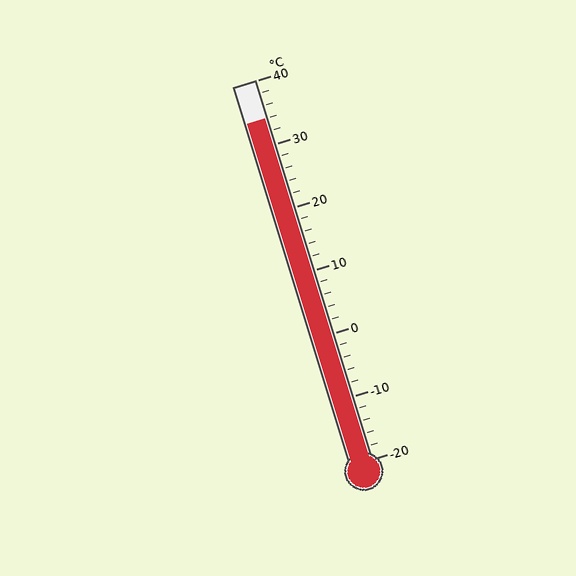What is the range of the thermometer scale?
The thermometer scale ranges from -20°C to 40°C.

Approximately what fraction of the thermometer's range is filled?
The thermometer is filled to approximately 90% of its range.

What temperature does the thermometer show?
The thermometer shows approximately 34°C.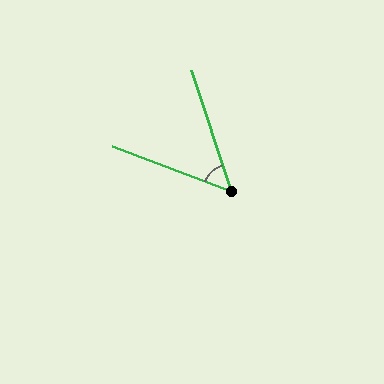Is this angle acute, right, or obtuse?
It is acute.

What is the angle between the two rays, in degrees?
Approximately 51 degrees.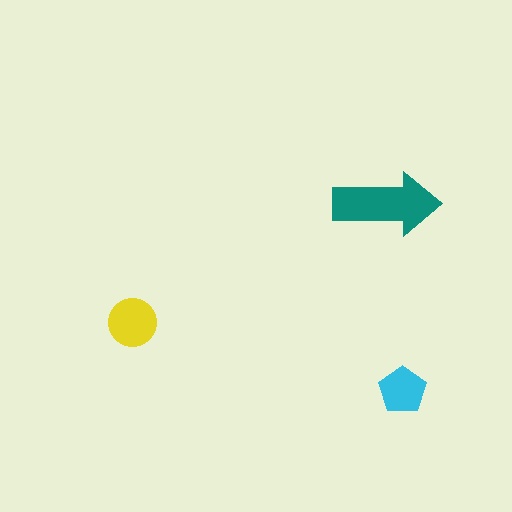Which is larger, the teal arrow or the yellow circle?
The teal arrow.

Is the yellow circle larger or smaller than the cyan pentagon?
Larger.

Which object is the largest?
The teal arrow.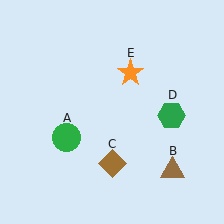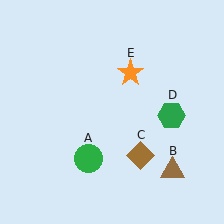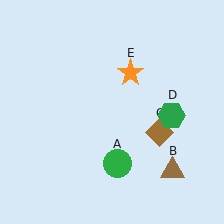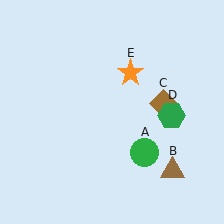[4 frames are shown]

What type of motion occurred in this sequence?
The green circle (object A), brown diamond (object C) rotated counterclockwise around the center of the scene.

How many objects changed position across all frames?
2 objects changed position: green circle (object A), brown diamond (object C).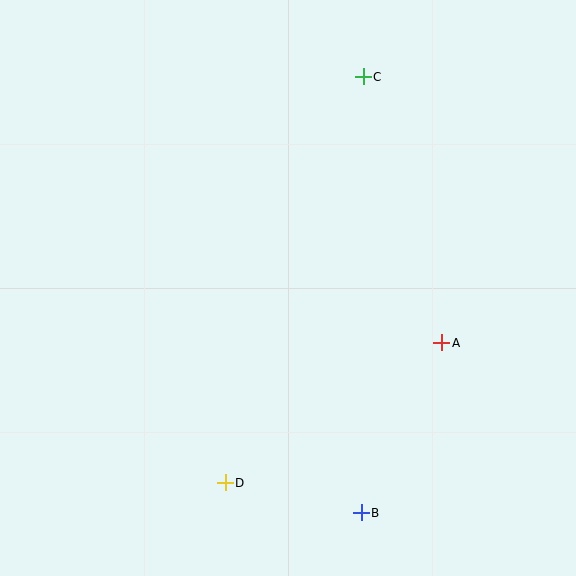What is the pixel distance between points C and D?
The distance between C and D is 429 pixels.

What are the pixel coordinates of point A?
Point A is at (442, 343).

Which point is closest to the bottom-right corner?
Point B is closest to the bottom-right corner.